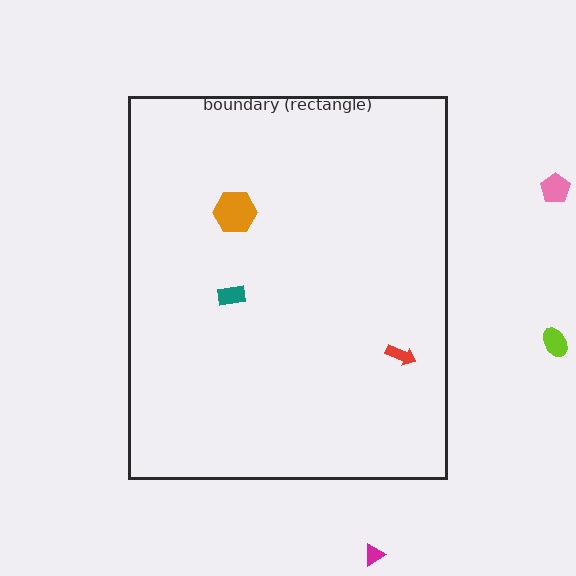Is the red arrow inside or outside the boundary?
Inside.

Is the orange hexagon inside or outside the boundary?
Inside.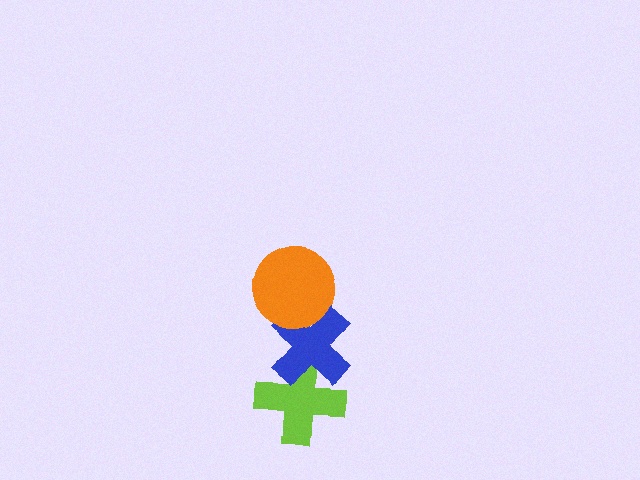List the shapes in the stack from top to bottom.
From top to bottom: the orange circle, the blue cross, the lime cross.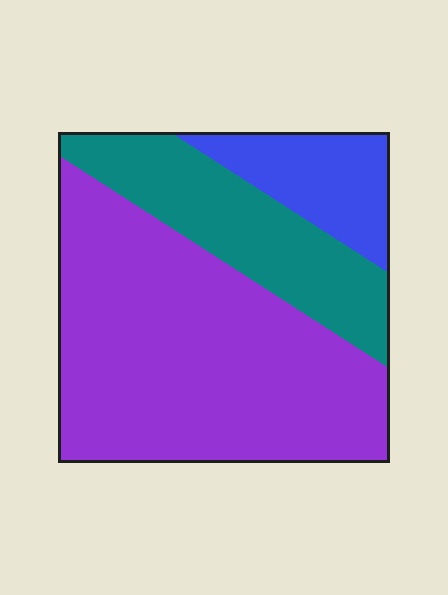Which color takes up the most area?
Purple, at roughly 60%.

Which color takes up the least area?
Blue, at roughly 15%.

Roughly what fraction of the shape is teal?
Teal takes up about one quarter (1/4) of the shape.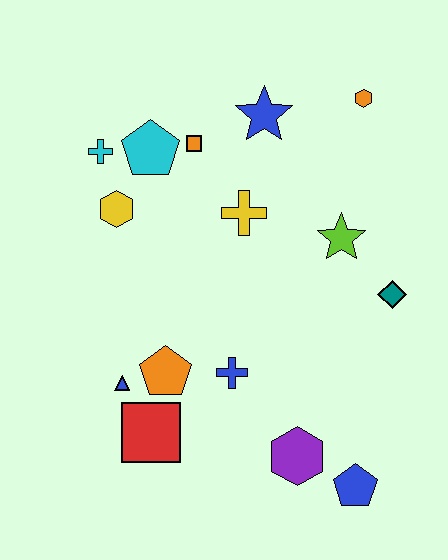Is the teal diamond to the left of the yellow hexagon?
No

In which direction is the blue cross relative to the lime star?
The blue cross is below the lime star.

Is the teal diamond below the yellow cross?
Yes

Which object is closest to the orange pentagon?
The blue triangle is closest to the orange pentagon.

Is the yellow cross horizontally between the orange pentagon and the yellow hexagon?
No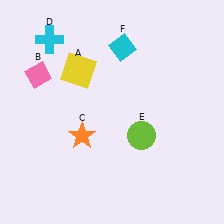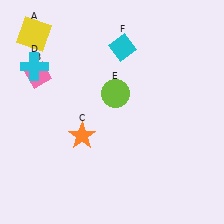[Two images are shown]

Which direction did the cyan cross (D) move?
The cyan cross (D) moved down.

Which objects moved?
The objects that moved are: the yellow square (A), the cyan cross (D), the lime circle (E).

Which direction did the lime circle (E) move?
The lime circle (E) moved up.